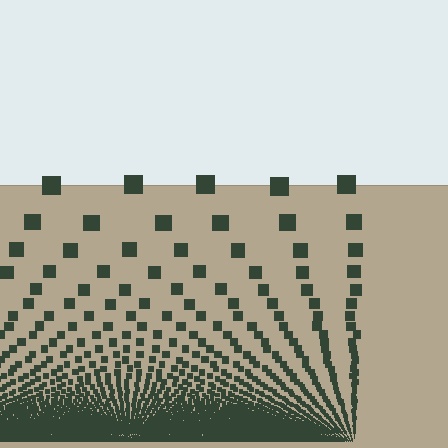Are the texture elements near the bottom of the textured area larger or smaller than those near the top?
Smaller. The gradient is inverted — elements near the bottom are smaller and denser.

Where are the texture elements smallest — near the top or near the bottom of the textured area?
Near the bottom.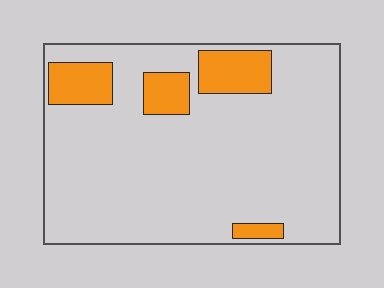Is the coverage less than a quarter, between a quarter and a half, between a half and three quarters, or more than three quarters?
Less than a quarter.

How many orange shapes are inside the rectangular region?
4.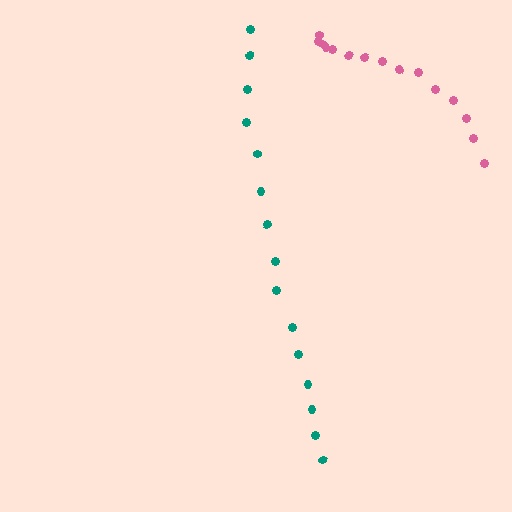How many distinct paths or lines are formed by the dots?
There are 2 distinct paths.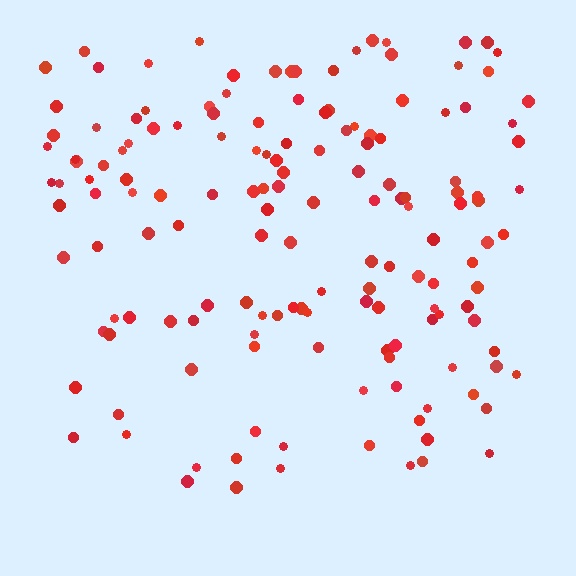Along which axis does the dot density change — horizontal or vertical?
Vertical.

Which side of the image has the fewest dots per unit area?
The bottom.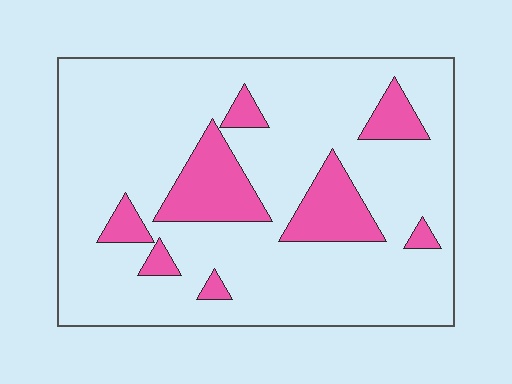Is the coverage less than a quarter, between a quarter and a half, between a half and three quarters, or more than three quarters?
Less than a quarter.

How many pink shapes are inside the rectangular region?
8.